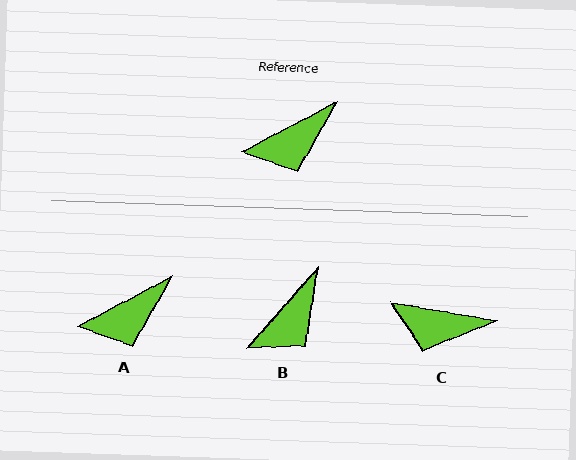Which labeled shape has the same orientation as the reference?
A.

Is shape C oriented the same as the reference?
No, it is off by about 38 degrees.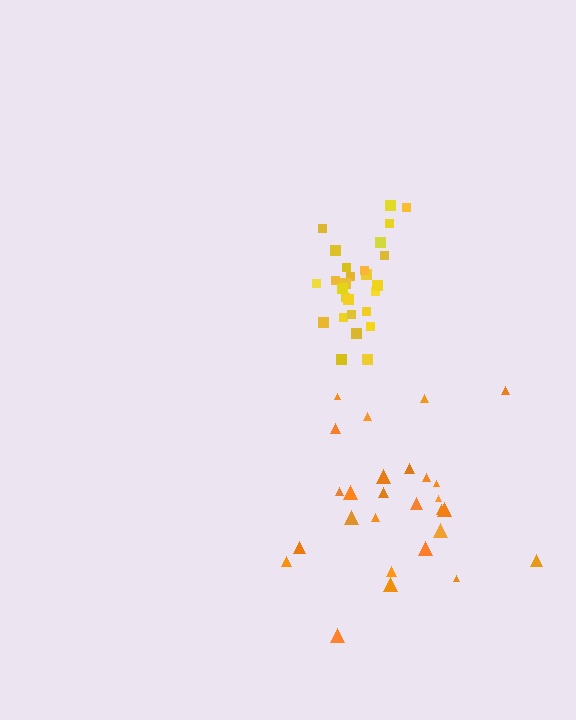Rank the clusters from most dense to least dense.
yellow, orange.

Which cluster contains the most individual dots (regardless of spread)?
Yellow (27).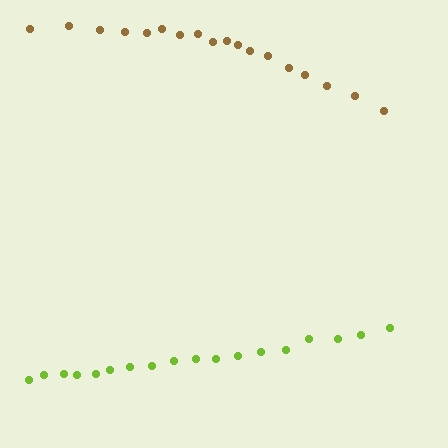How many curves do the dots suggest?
There are 2 distinct paths.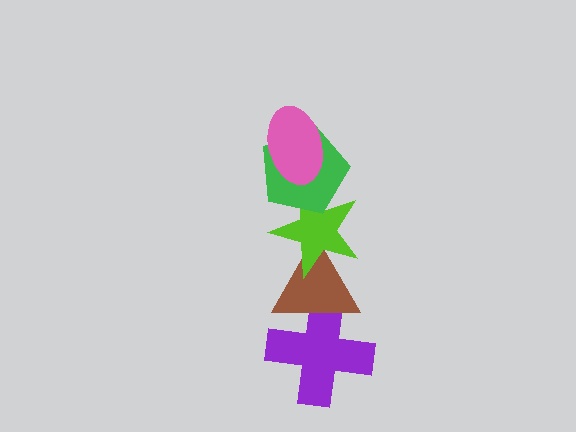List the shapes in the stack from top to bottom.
From top to bottom: the pink ellipse, the green pentagon, the lime star, the brown triangle, the purple cross.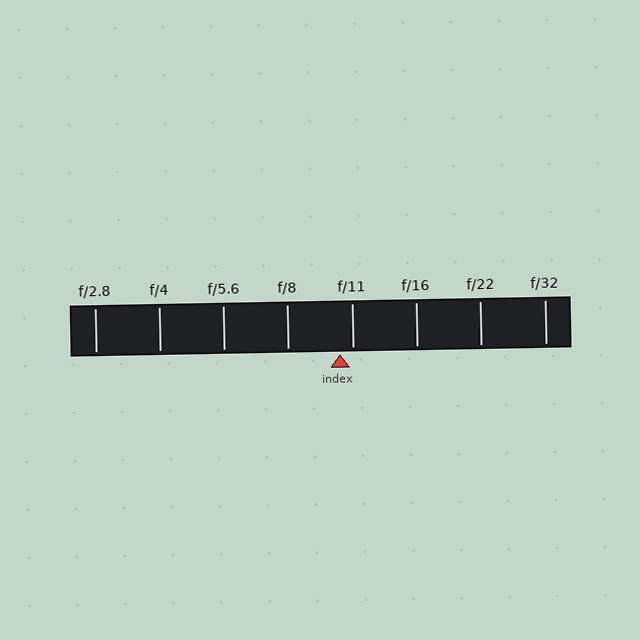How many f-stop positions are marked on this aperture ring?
There are 8 f-stop positions marked.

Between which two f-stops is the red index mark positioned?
The index mark is between f/8 and f/11.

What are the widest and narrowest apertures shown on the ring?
The widest aperture shown is f/2.8 and the narrowest is f/32.